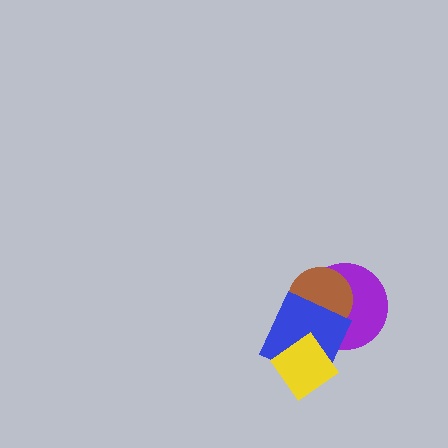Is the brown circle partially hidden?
Yes, it is partially covered by another shape.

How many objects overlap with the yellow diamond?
1 object overlaps with the yellow diamond.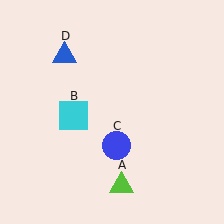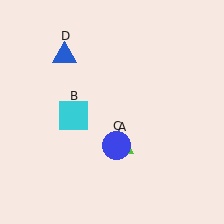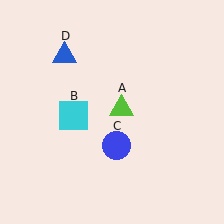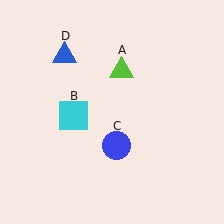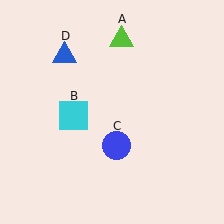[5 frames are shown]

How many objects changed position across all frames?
1 object changed position: lime triangle (object A).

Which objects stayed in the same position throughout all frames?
Cyan square (object B) and blue circle (object C) and blue triangle (object D) remained stationary.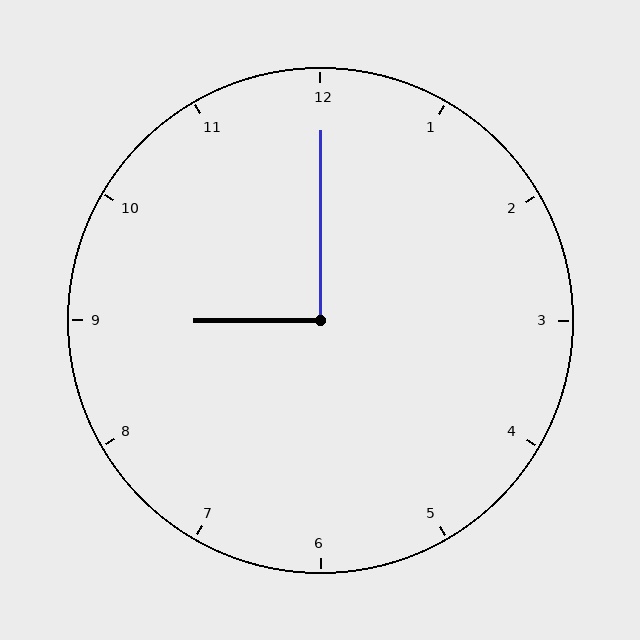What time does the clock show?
9:00.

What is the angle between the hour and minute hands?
Approximately 90 degrees.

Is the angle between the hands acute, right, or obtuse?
It is right.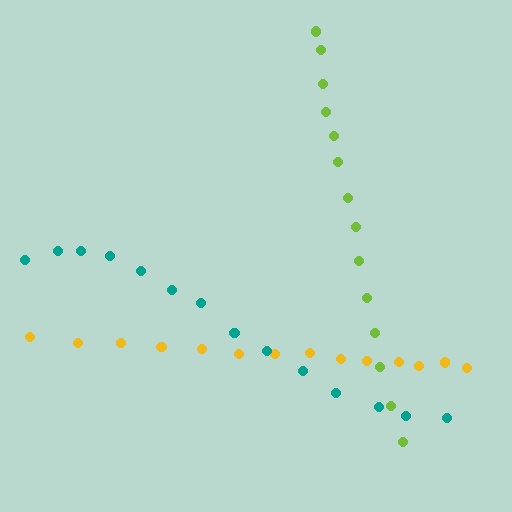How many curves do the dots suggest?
There are 3 distinct paths.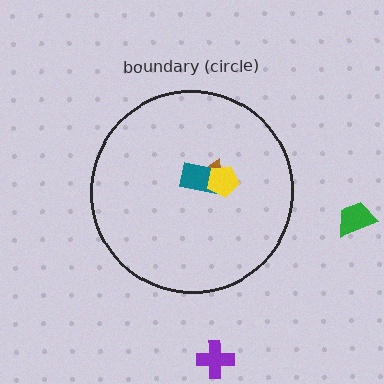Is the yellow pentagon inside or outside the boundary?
Inside.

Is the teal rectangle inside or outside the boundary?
Inside.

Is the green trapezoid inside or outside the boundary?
Outside.